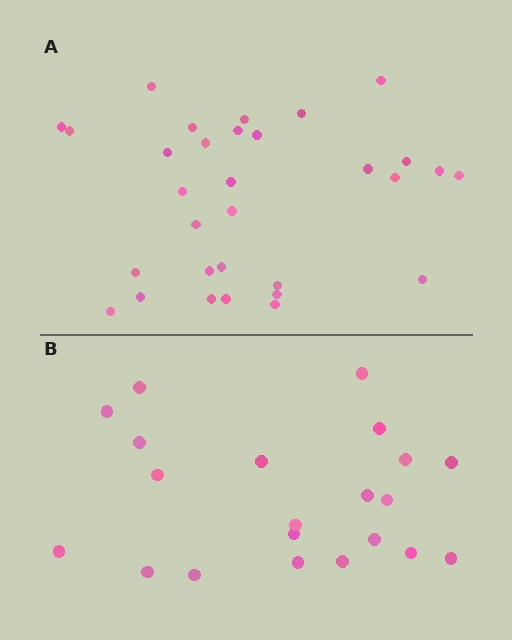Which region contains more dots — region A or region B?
Region A (the top region) has more dots.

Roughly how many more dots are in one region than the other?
Region A has roughly 10 or so more dots than region B.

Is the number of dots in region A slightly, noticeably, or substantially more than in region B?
Region A has substantially more. The ratio is roughly 1.5 to 1.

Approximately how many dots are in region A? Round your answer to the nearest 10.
About 30 dots. (The exact count is 31, which rounds to 30.)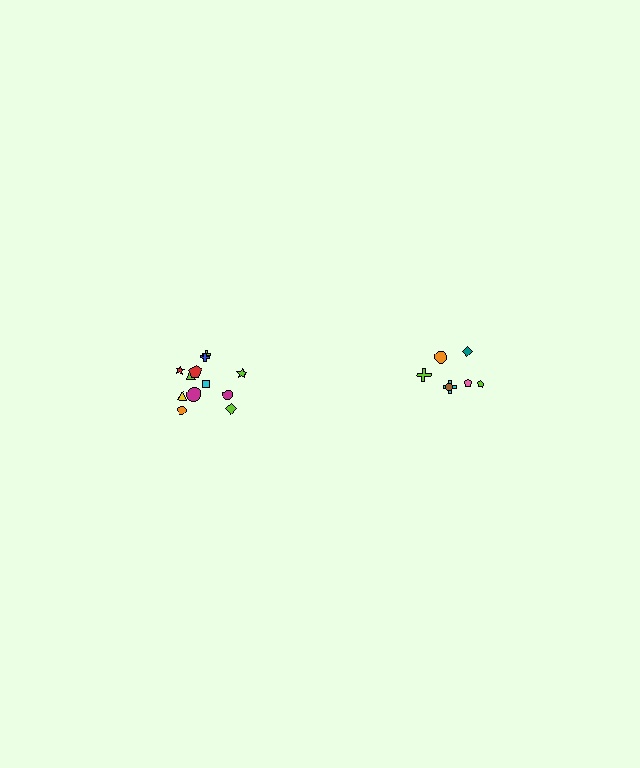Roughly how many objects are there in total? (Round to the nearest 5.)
Roughly 20 objects in total.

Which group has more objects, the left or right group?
The left group.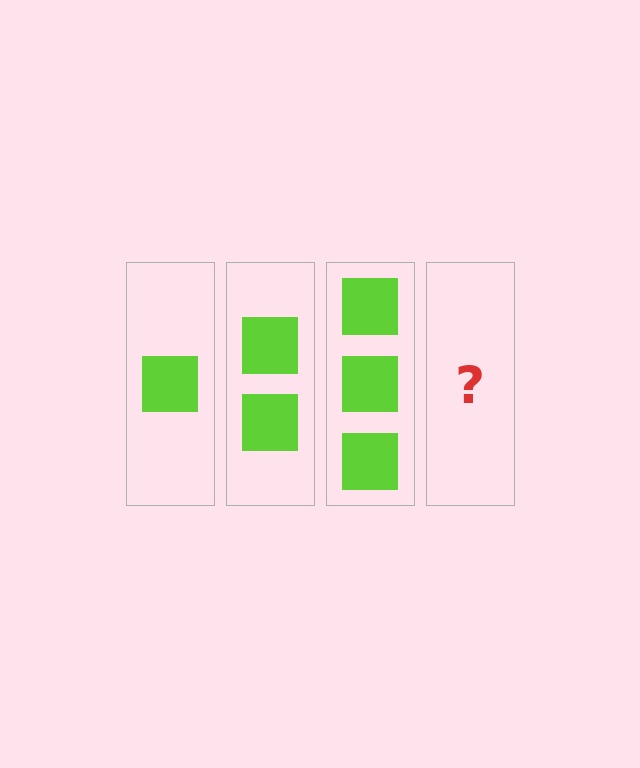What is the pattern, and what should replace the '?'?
The pattern is that each step adds one more square. The '?' should be 4 squares.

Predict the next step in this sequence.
The next step is 4 squares.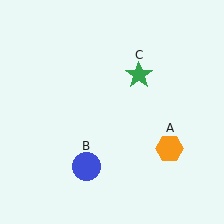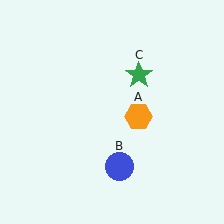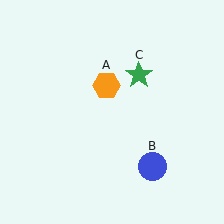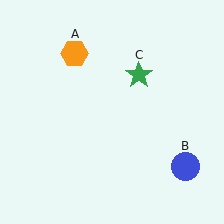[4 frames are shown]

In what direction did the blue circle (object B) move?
The blue circle (object B) moved right.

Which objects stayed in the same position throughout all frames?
Green star (object C) remained stationary.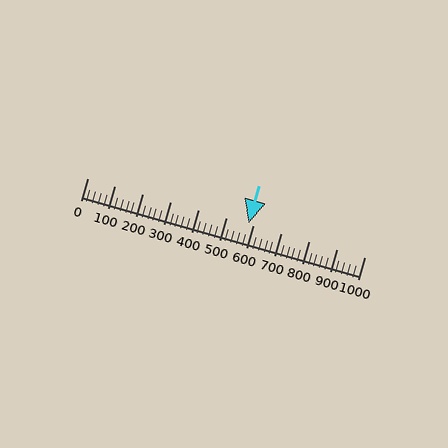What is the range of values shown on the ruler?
The ruler shows values from 0 to 1000.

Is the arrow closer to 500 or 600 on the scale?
The arrow is closer to 600.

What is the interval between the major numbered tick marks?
The major tick marks are spaced 100 units apart.